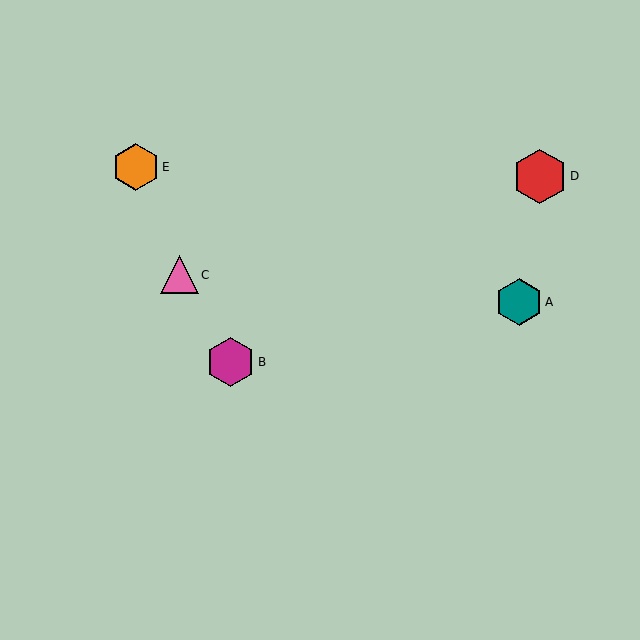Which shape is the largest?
The red hexagon (labeled D) is the largest.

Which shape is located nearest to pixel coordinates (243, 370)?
The magenta hexagon (labeled B) at (231, 362) is nearest to that location.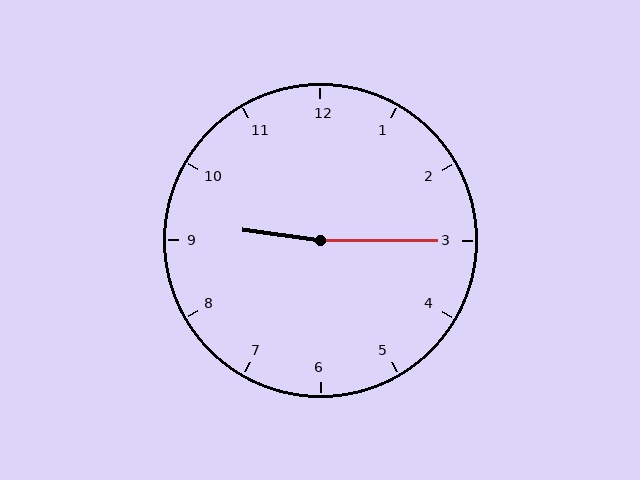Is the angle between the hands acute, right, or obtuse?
It is obtuse.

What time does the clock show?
9:15.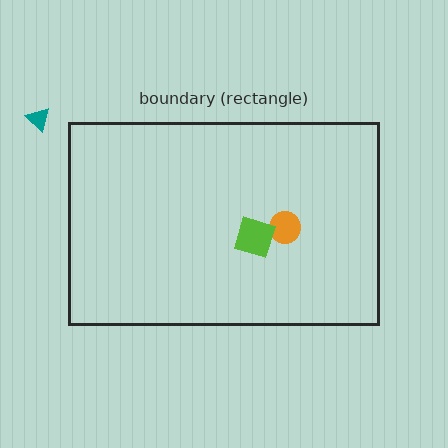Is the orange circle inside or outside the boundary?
Inside.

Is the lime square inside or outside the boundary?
Inside.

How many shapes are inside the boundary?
2 inside, 1 outside.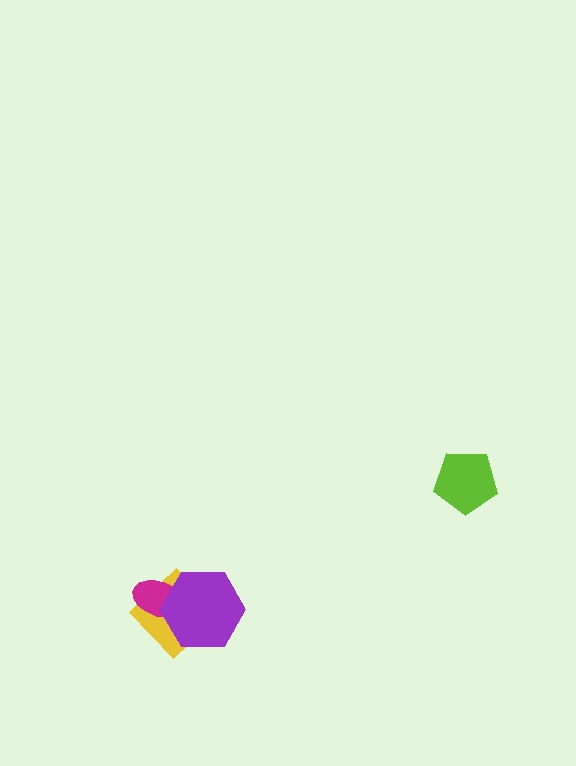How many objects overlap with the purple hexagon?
2 objects overlap with the purple hexagon.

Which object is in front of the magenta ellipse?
The purple hexagon is in front of the magenta ellipse.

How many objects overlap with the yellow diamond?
2 objects overlap with the yellow diamond.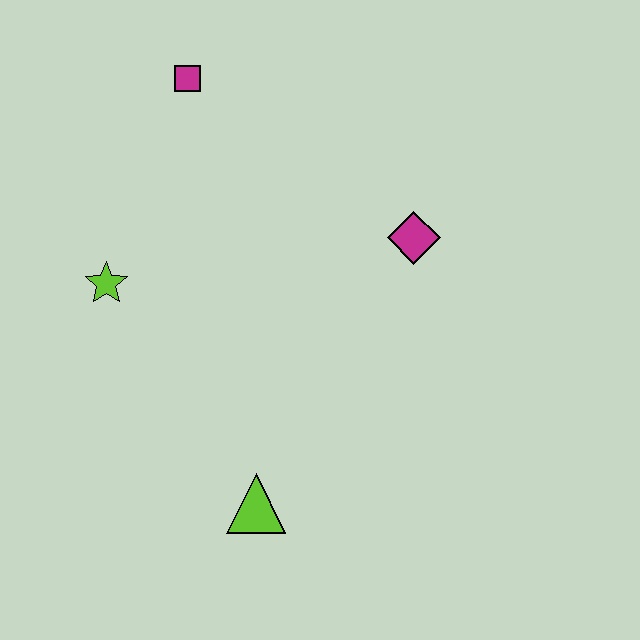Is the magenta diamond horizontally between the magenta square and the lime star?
No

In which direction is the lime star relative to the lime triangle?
The lime star is above the lime triangle.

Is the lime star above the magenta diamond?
No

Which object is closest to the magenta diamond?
The magenta square is closest to the magenta diamond.